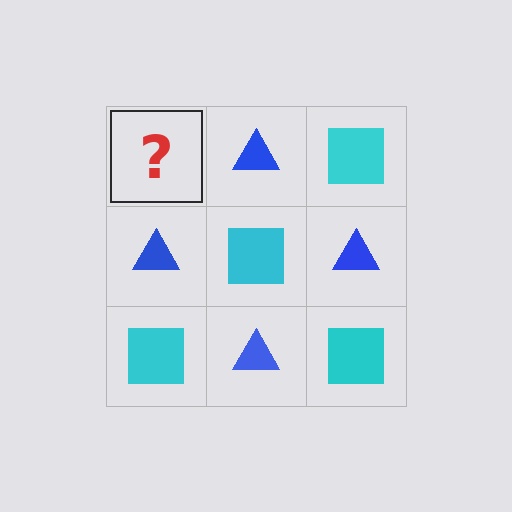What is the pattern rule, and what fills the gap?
The rule is that it alternates cyan square and blue triangle in a checkerboard pattern. The gap should be filled with a cyan square.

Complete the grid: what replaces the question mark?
The question mark should be replaced with a cyan square.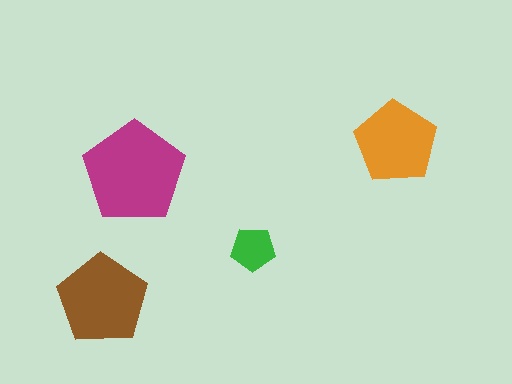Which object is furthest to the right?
The orange pentagon is rightmost.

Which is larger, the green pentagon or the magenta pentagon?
The magenta one.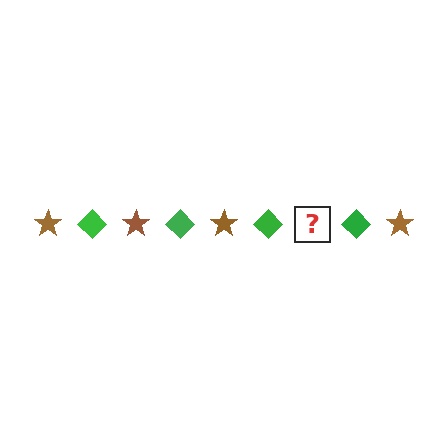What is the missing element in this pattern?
The missing element is a brown star.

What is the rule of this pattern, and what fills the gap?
The rule is that the pattern alternates between brown star and green diamond. The gap should be filled with a brown star.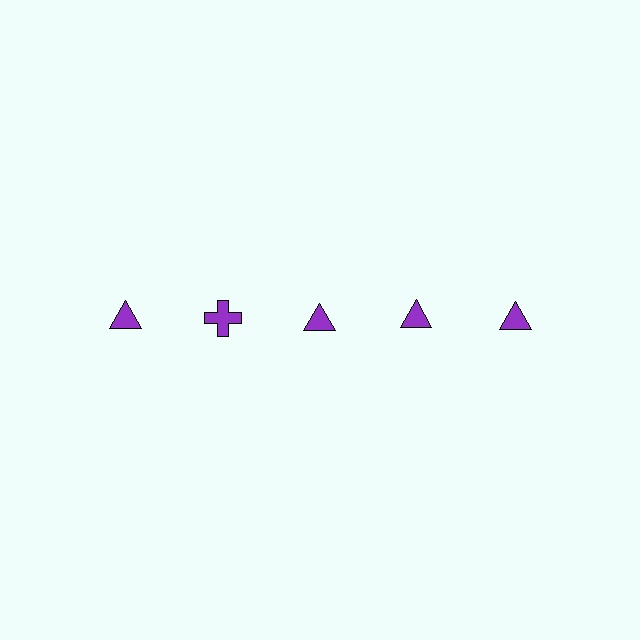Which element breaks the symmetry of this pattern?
The purple cross in the top row, second from left column breaks the symmetry. All other shapes are purple triangles.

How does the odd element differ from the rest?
It has a different shape: cross instead of triangle.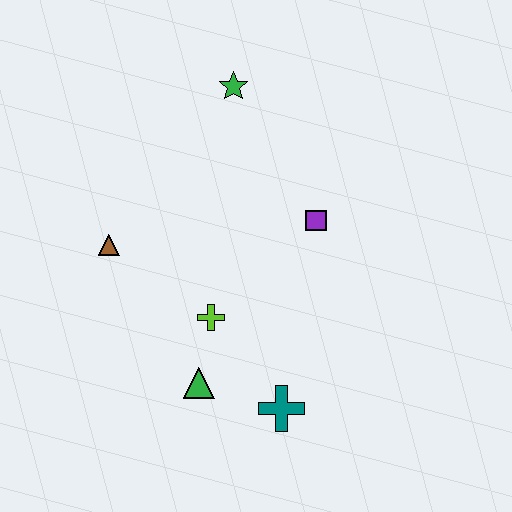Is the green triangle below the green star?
Yes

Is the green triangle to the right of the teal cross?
No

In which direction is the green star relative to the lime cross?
The green star is above the lime cross.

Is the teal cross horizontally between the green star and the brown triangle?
No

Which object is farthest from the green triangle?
The green star is farthest from the green triangle.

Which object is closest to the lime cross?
The green triangle is closest to the lime cross.